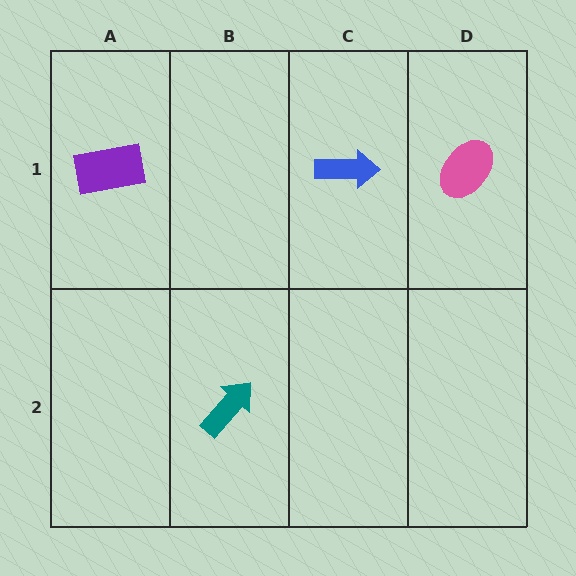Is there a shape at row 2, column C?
No, that cell is empty.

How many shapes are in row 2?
1 shape.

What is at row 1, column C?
A blue arrow.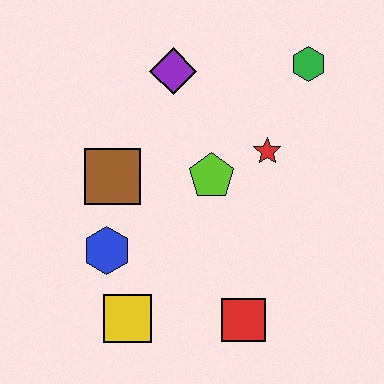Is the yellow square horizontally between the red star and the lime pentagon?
No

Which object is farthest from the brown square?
The green hexagon is farthest from the brown square.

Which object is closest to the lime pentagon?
The red star is closest to the lime pentagon.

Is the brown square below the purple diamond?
Yes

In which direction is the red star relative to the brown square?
The red star is to the right of the brown square.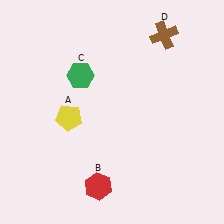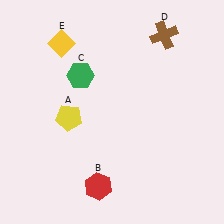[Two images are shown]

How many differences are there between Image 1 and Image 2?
There is 1 difference between the two images.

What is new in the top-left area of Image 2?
A yellow diamond (E) was added in the top-left area of Image 2.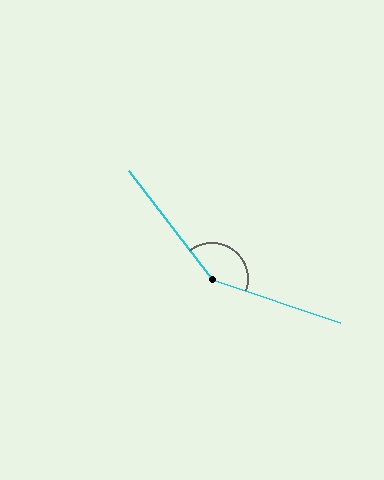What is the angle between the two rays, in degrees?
Approximately 146 degrees.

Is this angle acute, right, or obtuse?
It is obtuse.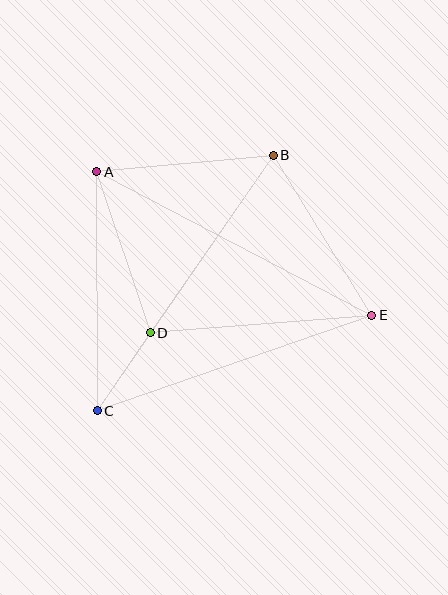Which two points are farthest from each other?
Points B and C are farthest from each other.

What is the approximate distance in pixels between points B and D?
The distance between B and D is approximately 216 pixels.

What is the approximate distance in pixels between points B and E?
The distance between B and E is approximately 188 pixels.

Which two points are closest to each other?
Points C and D are closest to each other.